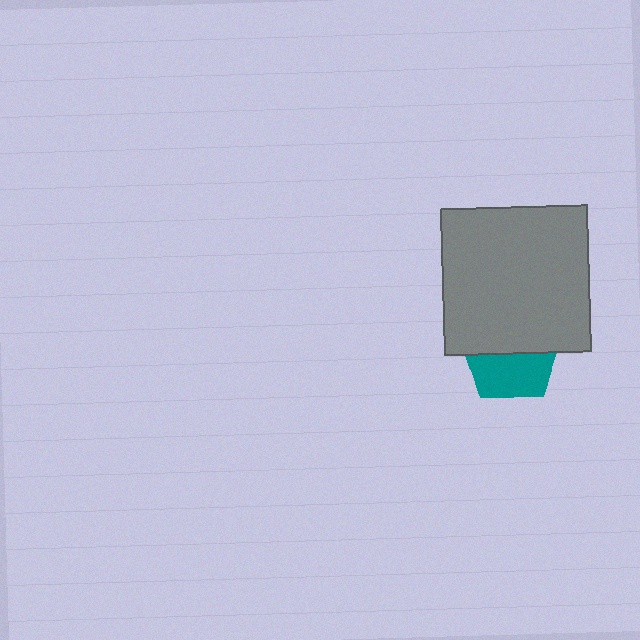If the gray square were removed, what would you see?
You would see the complete teal pentagon.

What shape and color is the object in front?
The object in front is a gray square.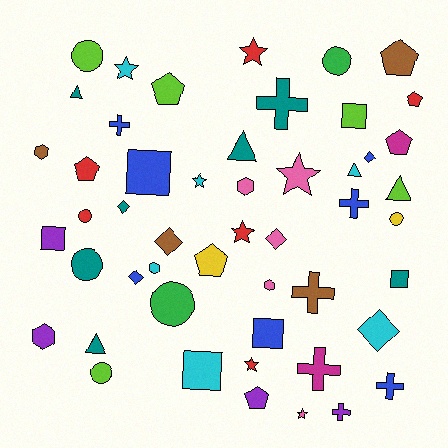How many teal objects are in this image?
There are 7 teal objects.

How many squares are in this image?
There are 6 squares.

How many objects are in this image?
There are 50 objects.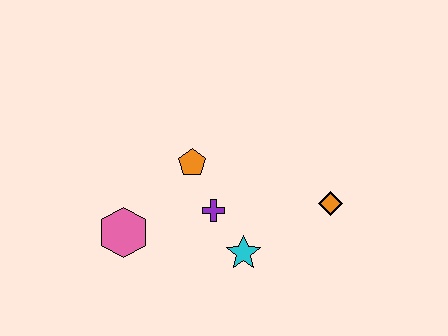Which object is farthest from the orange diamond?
The pink hexagon is farthest from the orange diamond.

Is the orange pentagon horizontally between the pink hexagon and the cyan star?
Yes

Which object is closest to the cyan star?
The purple cross is closest to the cyan star.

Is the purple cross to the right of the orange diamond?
No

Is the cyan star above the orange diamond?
No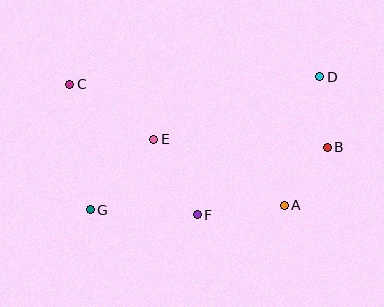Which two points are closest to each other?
Points B and D are closest to each other.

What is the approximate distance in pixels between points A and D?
The distance between A and D is approximately 133 pixels.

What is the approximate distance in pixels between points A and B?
The distance between A and B is approximately 72 pixels.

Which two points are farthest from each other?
Points D and G are farthest from each other.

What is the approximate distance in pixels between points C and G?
The distance between C and G is approximately 127 pixels.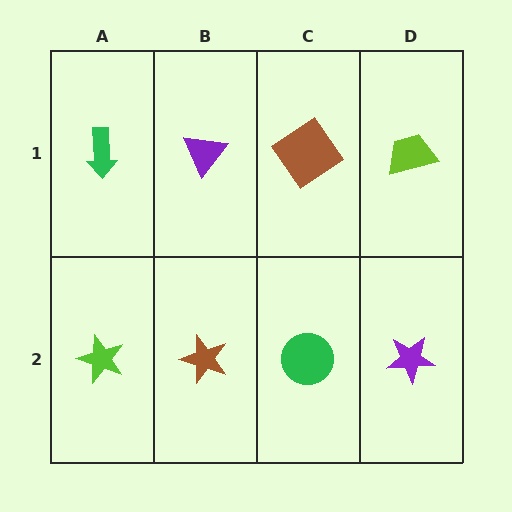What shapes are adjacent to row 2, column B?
A purple triangle (row 1, column B), a lime star (row 2, column A), a green circle (row 2, column C).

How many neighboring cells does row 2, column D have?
2.